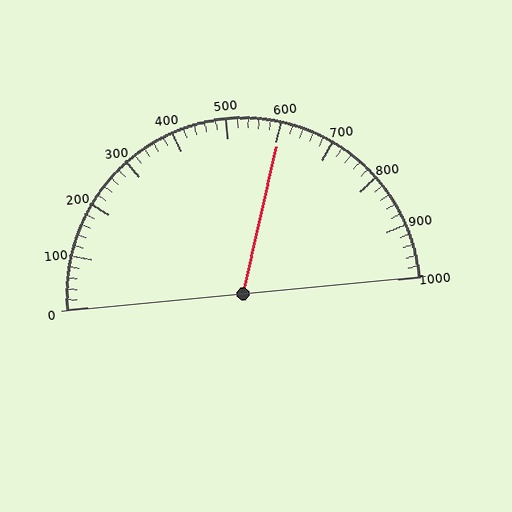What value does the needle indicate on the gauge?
The needle indicates approximately 600.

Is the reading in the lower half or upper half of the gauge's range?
The reading is in the upper half of the range (0 to 1000).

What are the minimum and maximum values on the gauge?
The gauge ranges from 0 to 1000.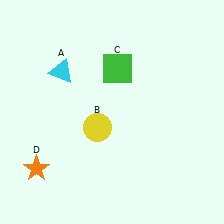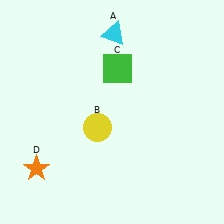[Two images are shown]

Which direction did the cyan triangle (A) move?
The cyan triangle (A) moved right.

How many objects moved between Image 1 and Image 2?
1 object moved between the two images.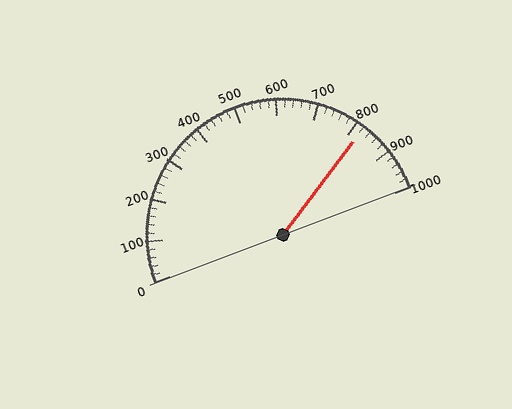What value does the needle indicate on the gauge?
The needle indicates approximately 820.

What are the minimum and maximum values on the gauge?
The gauge ranges from 0 to 1000.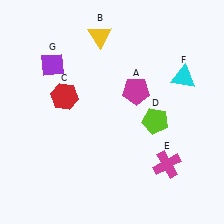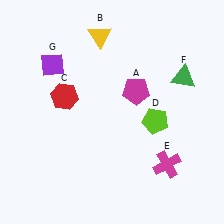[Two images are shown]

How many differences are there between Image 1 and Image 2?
There is 1 difference between the two images.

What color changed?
The triangle (F) changed from cyan in Image 1 to green in Image 2.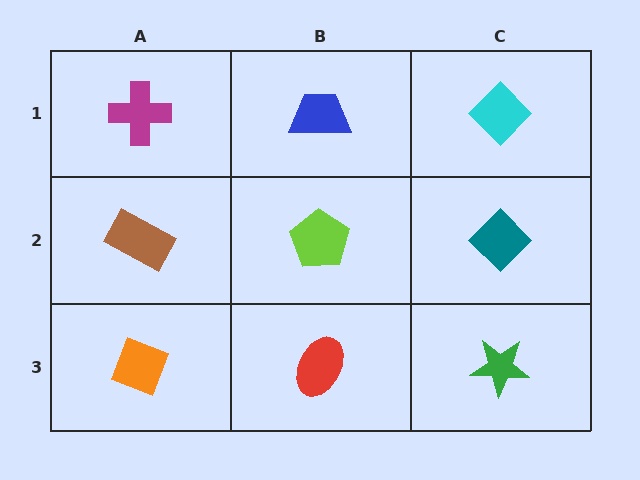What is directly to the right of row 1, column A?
A blue trapezoid.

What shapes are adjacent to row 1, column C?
A teal diamond (row 2, column C), a blue trapezoid (row 1, column B).